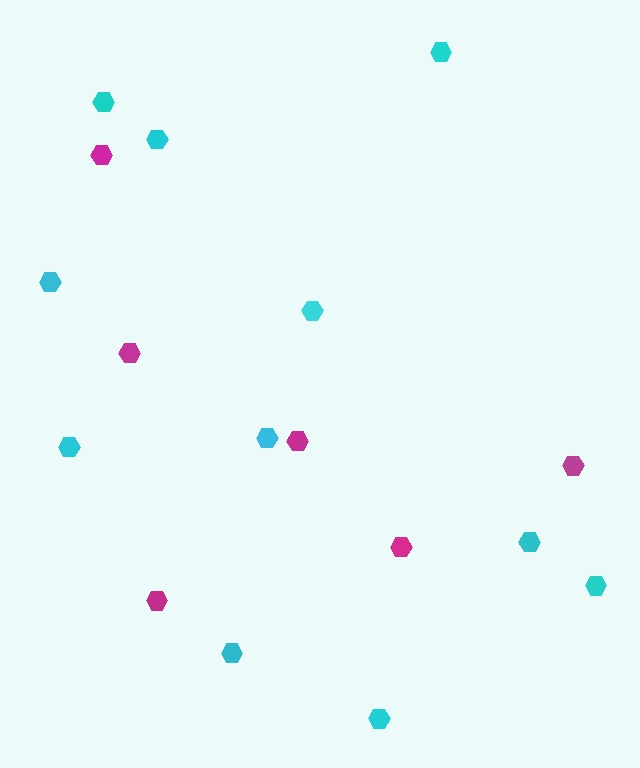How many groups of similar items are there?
There are 2 groups: one group of cyan hexagons (11) and one group of magenta hexagons (6).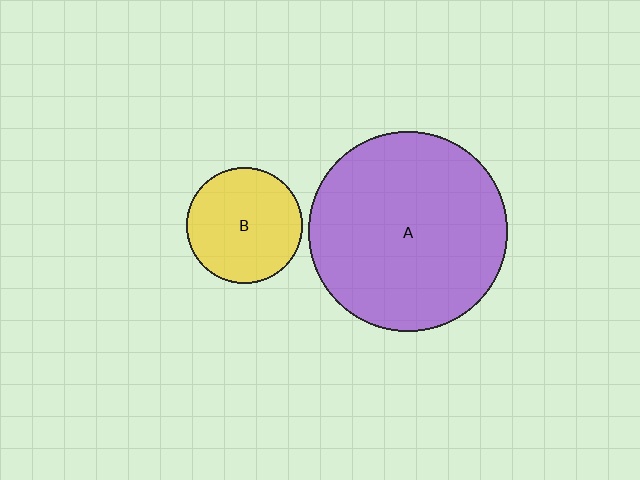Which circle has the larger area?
Circle A (purple).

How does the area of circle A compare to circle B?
Approximately 3.0 times.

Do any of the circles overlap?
No, none of the circles overlap.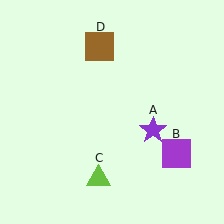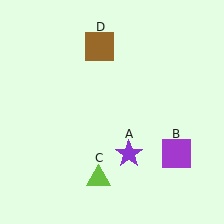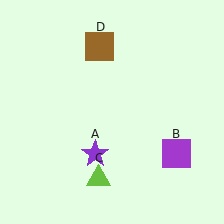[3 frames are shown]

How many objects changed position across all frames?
1 object changed position: purple star (object A).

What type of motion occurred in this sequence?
The purple star (object A) rotated clockwise around the center of the scene.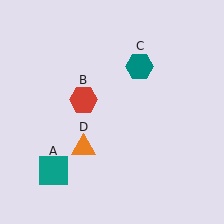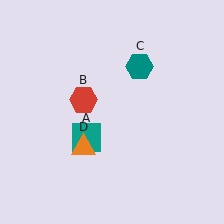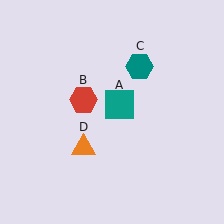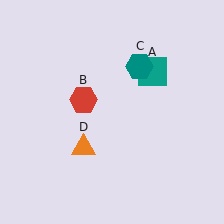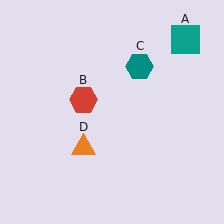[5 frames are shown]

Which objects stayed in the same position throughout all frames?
Red hexagon (object B) and teal hexagon (object C) and orange triangle (object D) remained stationary.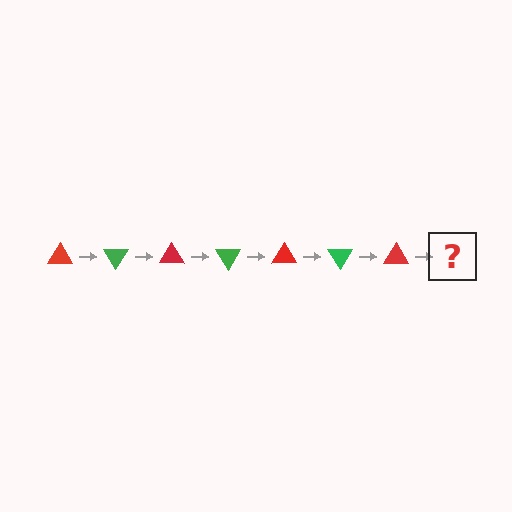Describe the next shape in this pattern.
It should be a green triangle, rotated 420 degrees from the start.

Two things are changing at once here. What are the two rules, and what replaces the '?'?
The two rules are that it rotates 60 degrees each step and the color cycles through red and green. The '?' should be a green triangle, rotated 420 degrees from the start.